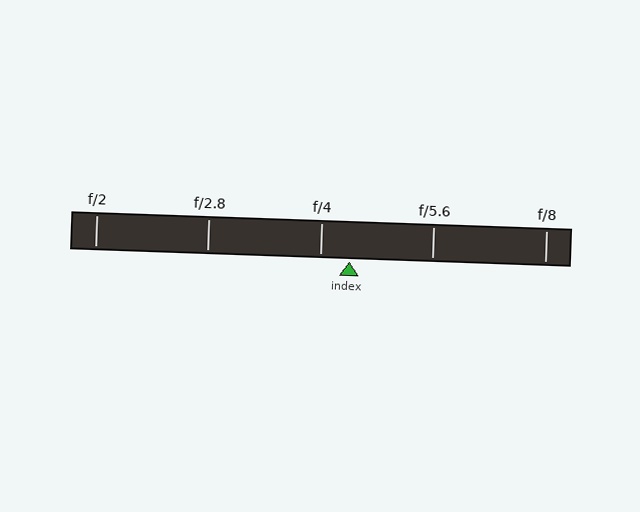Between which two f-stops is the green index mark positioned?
The index mark is between f/4 and f/5.6.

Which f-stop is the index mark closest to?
The index mark is closest to f/4.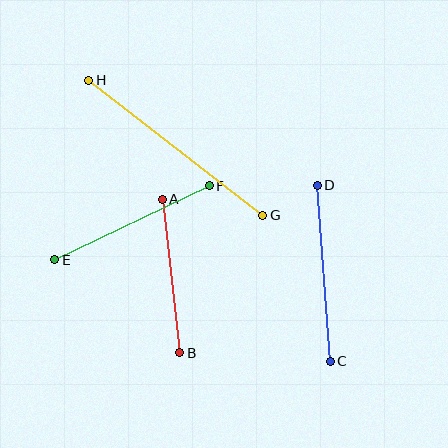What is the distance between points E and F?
The distance is approximately 171 pixels.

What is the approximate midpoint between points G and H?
The midpoint is at approximately (176, 148) pixels.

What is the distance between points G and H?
The distance is approximately 220 pixels.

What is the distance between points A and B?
The distance is approximately 154 pixels.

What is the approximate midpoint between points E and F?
The midpoint is at approximately (132, 223) pixels.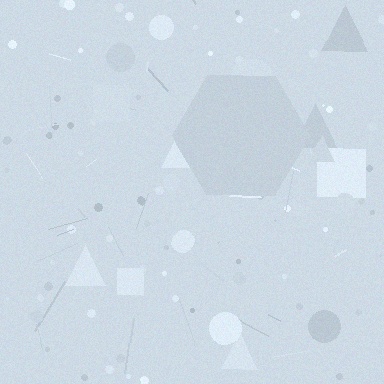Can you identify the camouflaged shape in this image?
The camouflaged shape is a hexagon.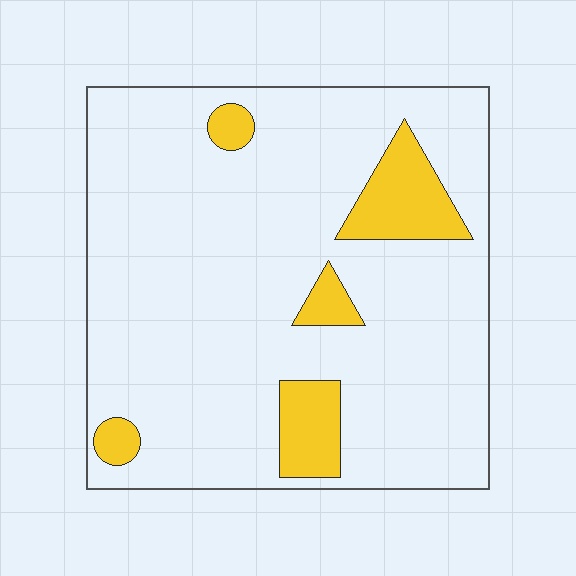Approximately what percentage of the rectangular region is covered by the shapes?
Approximately 15%.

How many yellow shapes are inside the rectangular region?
5.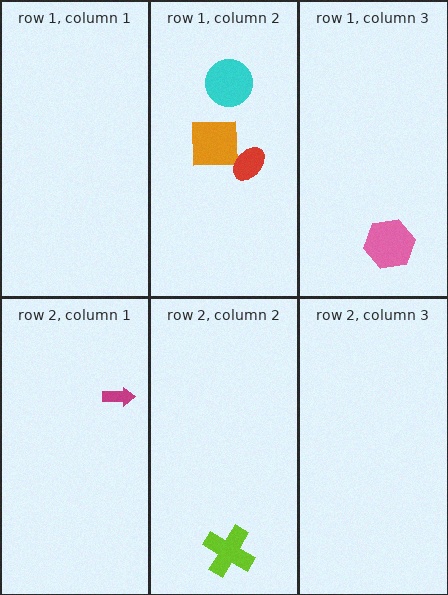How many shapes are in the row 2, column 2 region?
1.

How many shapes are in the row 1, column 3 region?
1.